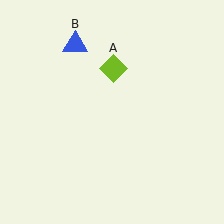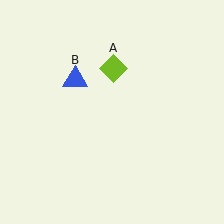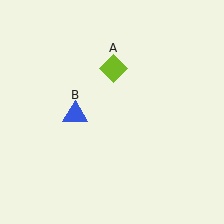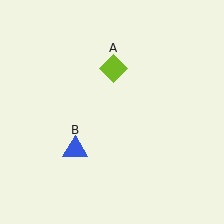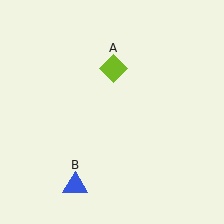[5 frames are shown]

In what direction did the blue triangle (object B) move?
The blue triangle (object B) moved down.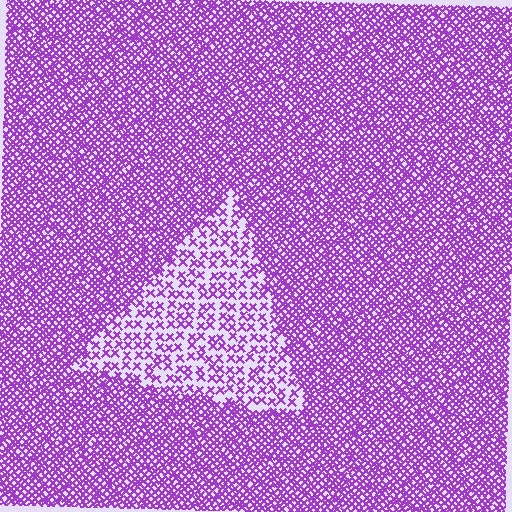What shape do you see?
I see a triangle.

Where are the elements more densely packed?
The elements are more densely packed outside the triangle boundary.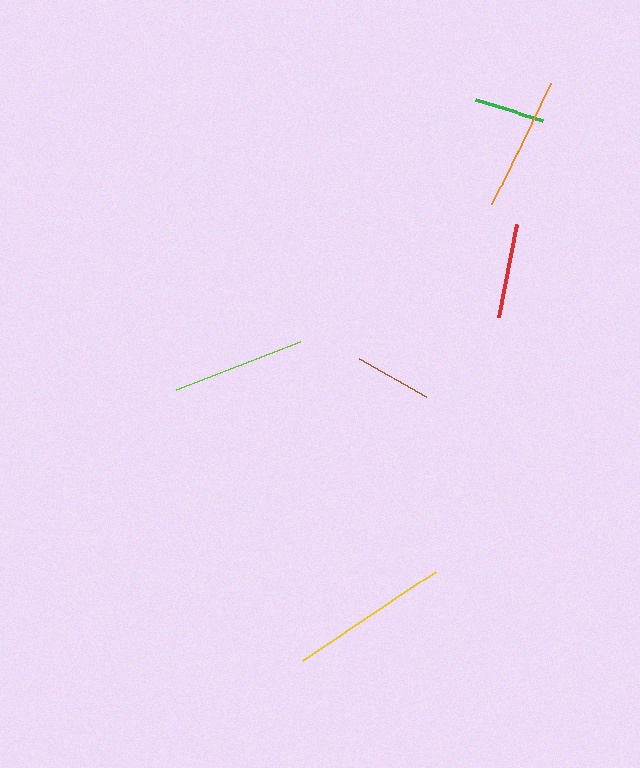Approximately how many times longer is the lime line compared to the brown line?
The lime line is approximately 1.7 times the length of the brown line.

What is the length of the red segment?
The red segment is approximately 95 pixels long.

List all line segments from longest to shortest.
From longest to shortest: yellow, orange, lime, red, brown, green.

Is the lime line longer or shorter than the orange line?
The orange line is longer than the lime line.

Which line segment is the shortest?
The green line is the shortest at approximately 70 pixels.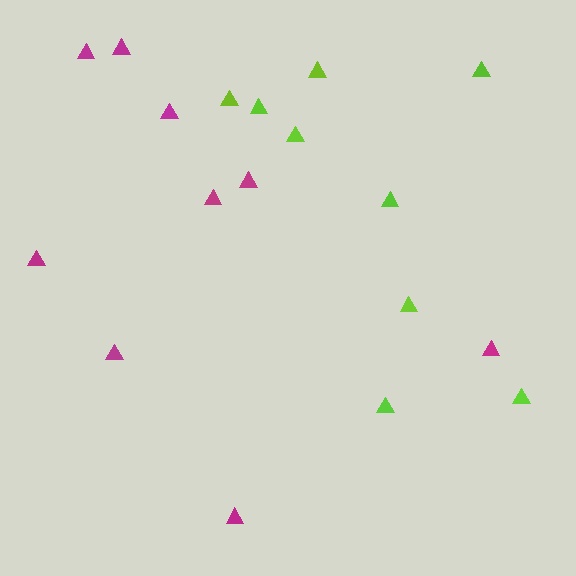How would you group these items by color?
There are 2 groups: one group of magenta triangles (9) and one group of lime triangles (9).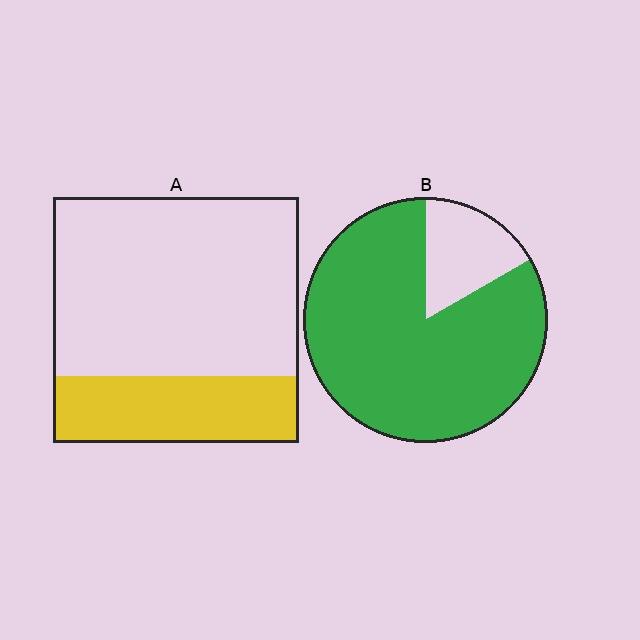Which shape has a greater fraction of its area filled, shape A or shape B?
Shape B.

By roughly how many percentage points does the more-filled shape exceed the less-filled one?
By roughly 55 percentage points (B over A).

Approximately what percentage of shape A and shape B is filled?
A is approximately 25% and B is approximately 85%.